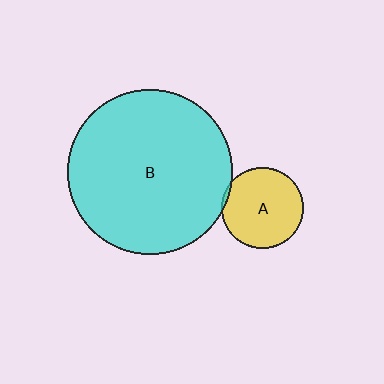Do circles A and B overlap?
Yes.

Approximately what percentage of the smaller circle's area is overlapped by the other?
Approximately 5%.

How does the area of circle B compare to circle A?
Approximately 4.1 times.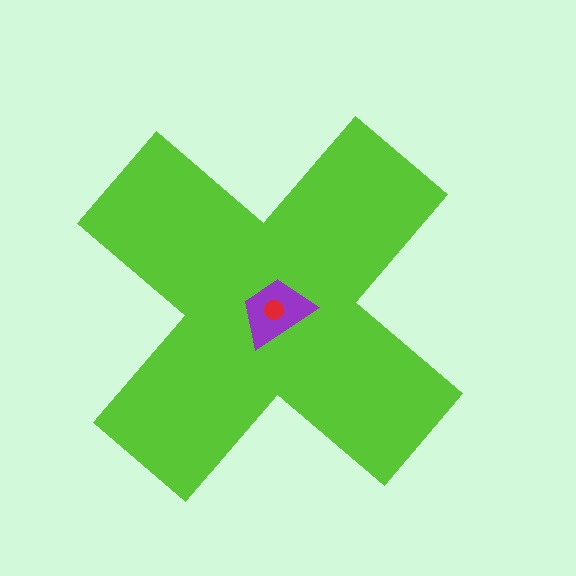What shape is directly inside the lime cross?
The purple trapezoid.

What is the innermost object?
The red circle.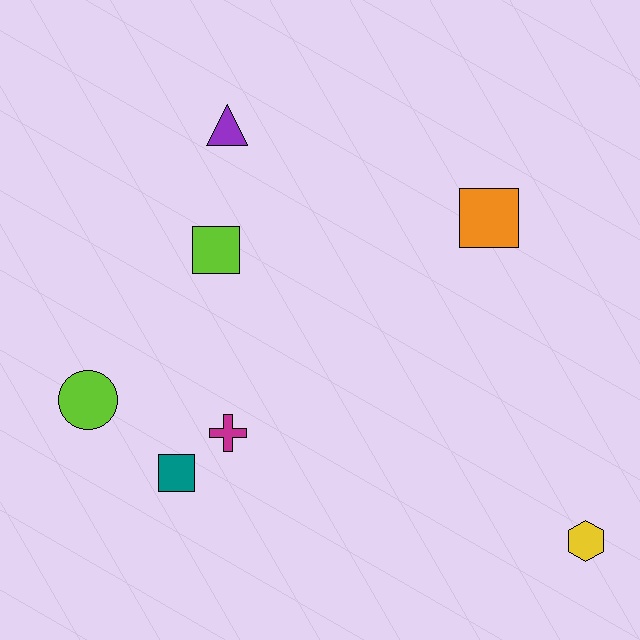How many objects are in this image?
There are 7 objects.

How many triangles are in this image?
There is 1 triangle.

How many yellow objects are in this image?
There is 1 yellow object.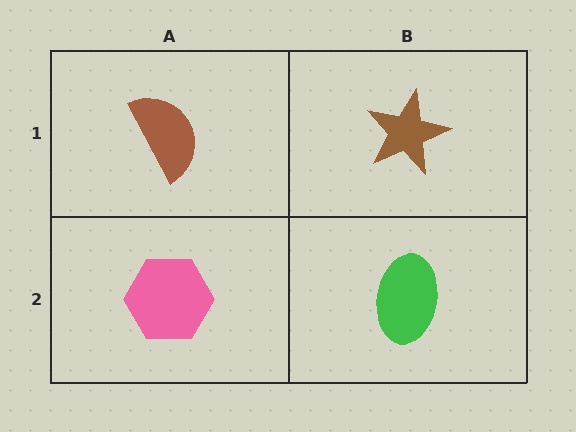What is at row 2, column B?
A green ellipse.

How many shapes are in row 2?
2 shapes.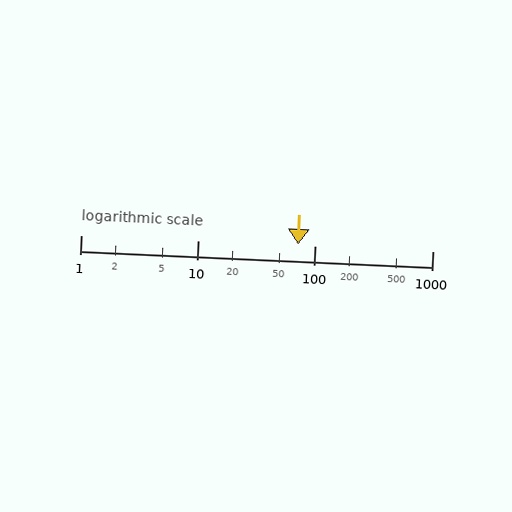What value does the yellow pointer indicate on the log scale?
The pointer indicates approximately 72.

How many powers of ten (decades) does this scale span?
The scale spans 3 decades, from 1 to 1000.